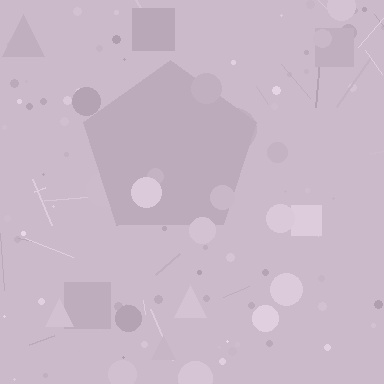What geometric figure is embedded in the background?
A pentagon is embedded in the background.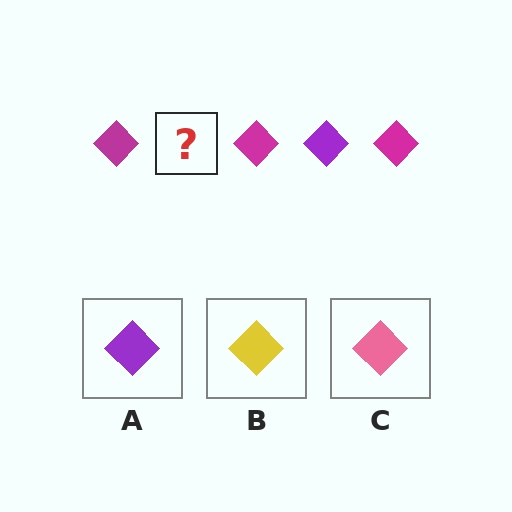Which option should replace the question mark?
Option A.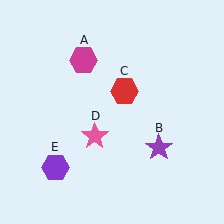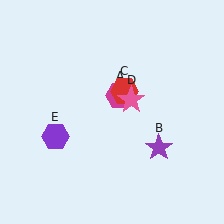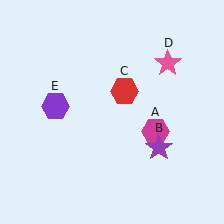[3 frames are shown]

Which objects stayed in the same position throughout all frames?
Purple star (object B) and red hexagon (object C) remained stationary.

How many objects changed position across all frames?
3 objects changed position: magenta hexagon (object A), pink star (object D), purple hexagon (object E).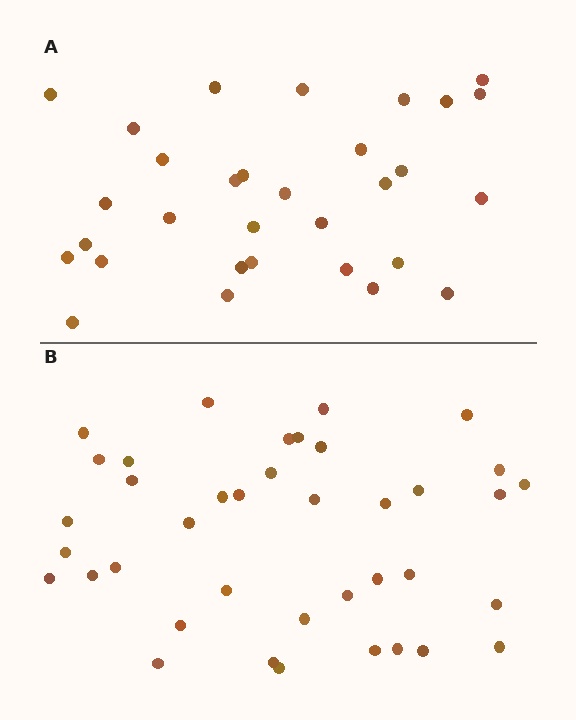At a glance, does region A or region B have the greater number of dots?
Region B (the bottom region) has more dots.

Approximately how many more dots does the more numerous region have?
Region B has roughly 8 or so more dots than region A.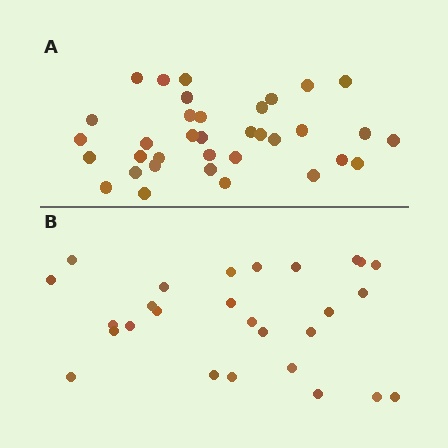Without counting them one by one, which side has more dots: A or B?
Region A (the top region) has more dots.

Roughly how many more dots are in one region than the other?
Region A has roughly 8 or so more dots than region B.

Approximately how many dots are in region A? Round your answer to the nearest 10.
About 40 dots. (The exact count is 35, which rounds to 40.)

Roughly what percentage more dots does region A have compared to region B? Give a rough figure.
About 30% more.